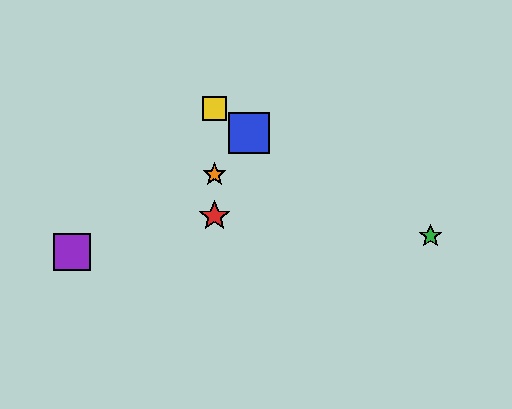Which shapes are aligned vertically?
The red star, the yellow square, the orange star are aligned vertically.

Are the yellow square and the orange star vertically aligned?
Yes, both are at x≈214.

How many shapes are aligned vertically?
3 shapes (the red star, the yellow square, the orange star) are aligned vertically.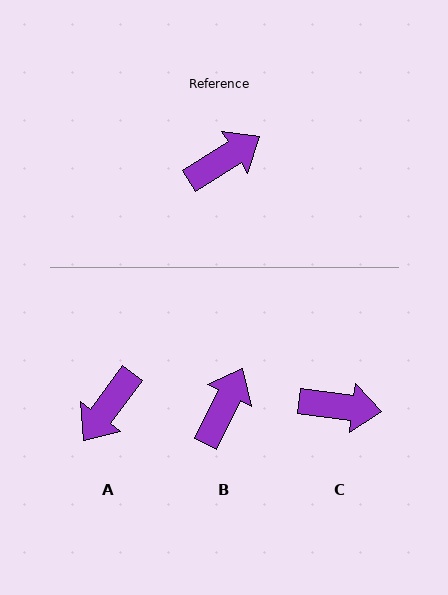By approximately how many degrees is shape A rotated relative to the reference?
Approximately 158 degrees clockwise.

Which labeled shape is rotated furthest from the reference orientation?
A, about 158 degrees away.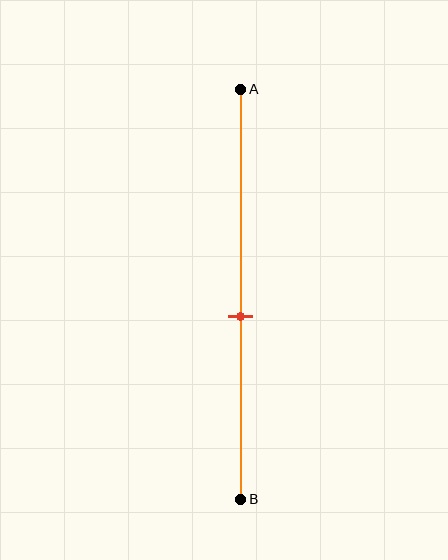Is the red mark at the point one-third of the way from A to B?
No, the mark is at about 55% from A, not at the 33% one-third point.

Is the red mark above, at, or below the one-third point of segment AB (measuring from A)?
The red mark is below the one-third point of segment AB.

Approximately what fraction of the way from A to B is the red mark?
The red mark is approximately 55% of the way from A to B.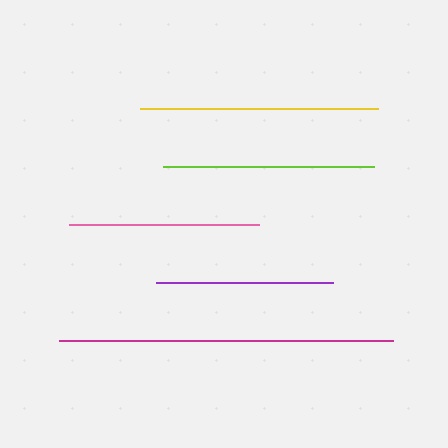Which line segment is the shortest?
The purple line is the shortest at approximately 177 pixels.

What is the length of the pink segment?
The pink segment is approximately 190 pixels long.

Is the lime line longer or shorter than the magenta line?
The magenta line is longer than the lime line.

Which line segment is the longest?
The magenta line is the longest at approximately 334 pixels.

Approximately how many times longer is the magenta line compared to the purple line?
The magenta line is approximately 1.9 times the length of the purple line.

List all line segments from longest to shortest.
From longest to shortest: magenta, yellow, lime, pink, purple.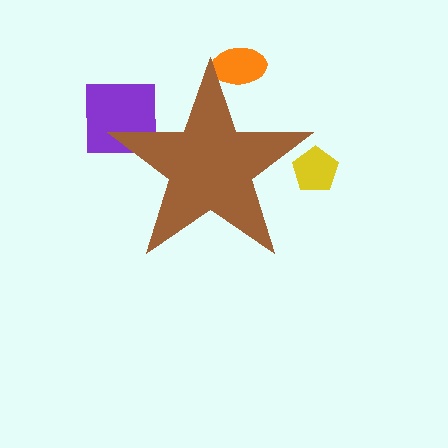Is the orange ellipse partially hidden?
Yes, the orange ellipse is partially hidden behind the brown star.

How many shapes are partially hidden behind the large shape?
3 shapes are partially hidden.